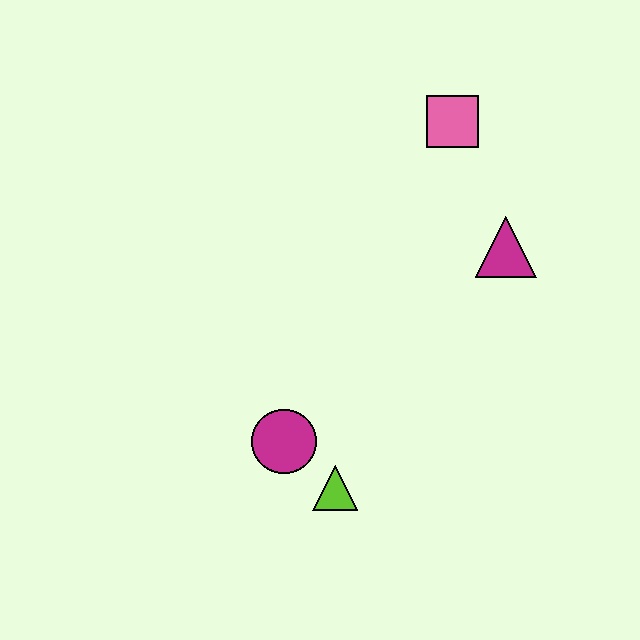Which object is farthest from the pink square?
The lime triangle is farthest from the pink square.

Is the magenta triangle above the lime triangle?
Yes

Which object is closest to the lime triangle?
The magenta circle is closest to the lime triangle.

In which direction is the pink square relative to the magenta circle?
The pink square is above the magenta circle.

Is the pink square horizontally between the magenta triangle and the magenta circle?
Yes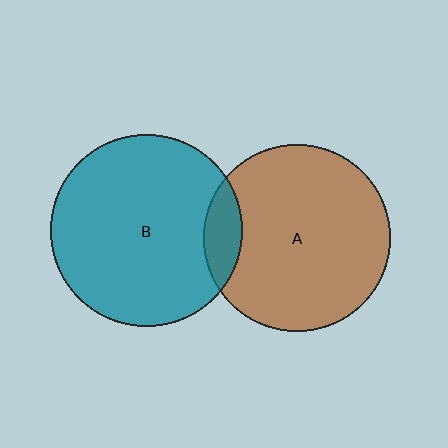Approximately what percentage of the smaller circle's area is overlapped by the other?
Approximately 10%.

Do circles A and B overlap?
Yes.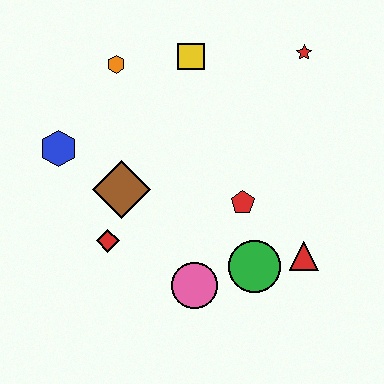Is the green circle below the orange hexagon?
Yes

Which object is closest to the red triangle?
The green circle is closest to the red triangle.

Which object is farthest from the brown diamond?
The red star is farthest from the brown diamond.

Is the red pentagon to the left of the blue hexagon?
No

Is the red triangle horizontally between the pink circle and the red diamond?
No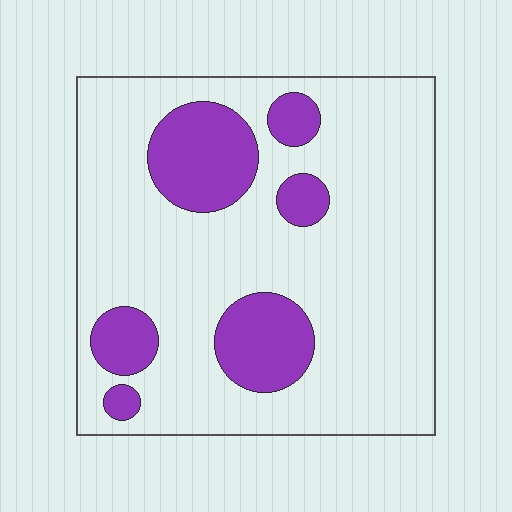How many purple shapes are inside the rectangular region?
6.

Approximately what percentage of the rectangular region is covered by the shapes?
Approximately 20%.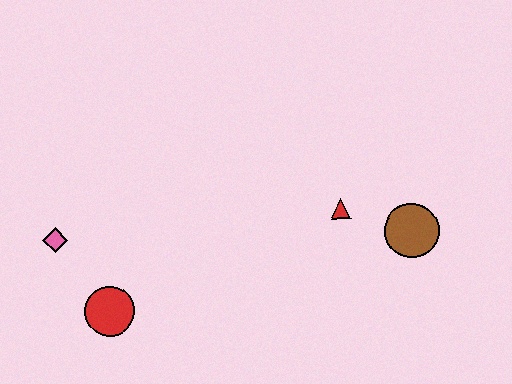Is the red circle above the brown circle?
No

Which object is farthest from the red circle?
The brown circle is farthest from the red circle.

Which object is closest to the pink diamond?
The red circle is closest to the pink diamond.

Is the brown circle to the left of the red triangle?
No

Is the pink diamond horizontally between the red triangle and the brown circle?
No